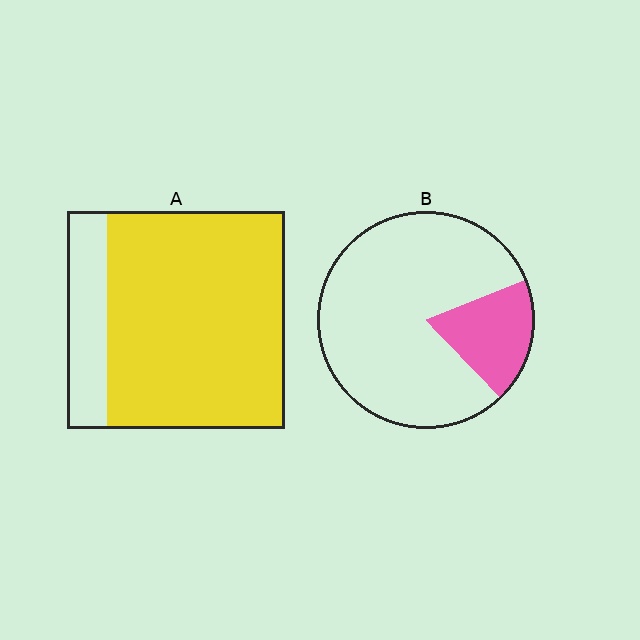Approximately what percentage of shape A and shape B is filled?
A is approximately 80% and B is approximately 20%.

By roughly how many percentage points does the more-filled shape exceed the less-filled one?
By roughly 65 percentage points (A over B).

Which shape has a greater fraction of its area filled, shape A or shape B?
Shape A.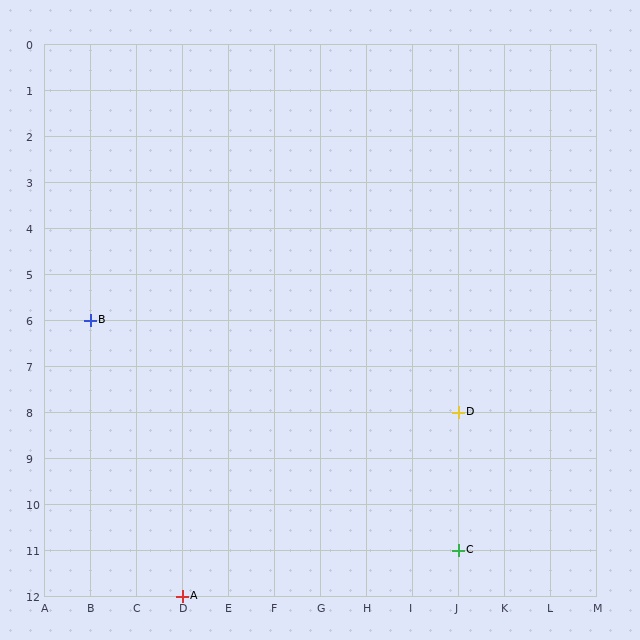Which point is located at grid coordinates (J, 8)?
Point D is at (J, 8).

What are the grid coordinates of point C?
Point C is at grid coordinates (J, 11).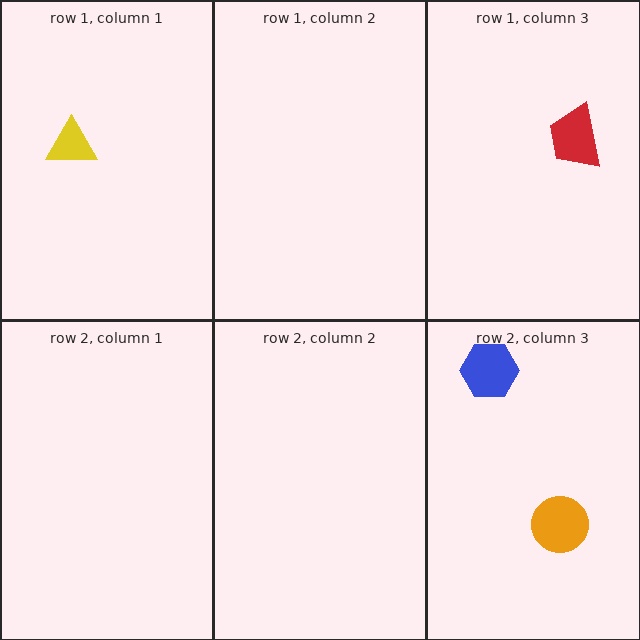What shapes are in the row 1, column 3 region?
The red trapezoid.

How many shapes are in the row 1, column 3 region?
1.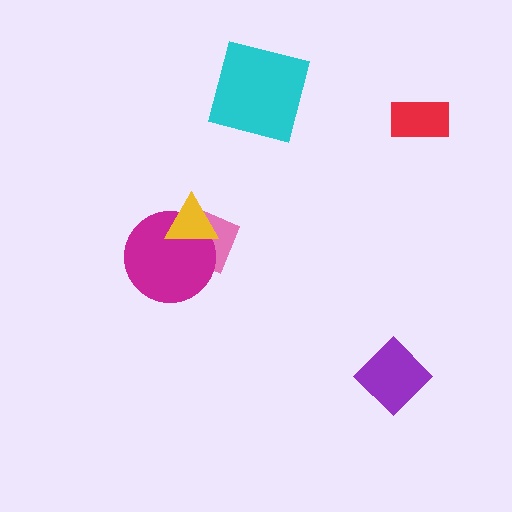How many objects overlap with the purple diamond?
0 objects overlap with the purple diamond.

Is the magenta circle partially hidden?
Yes, it is partially covered by another shape.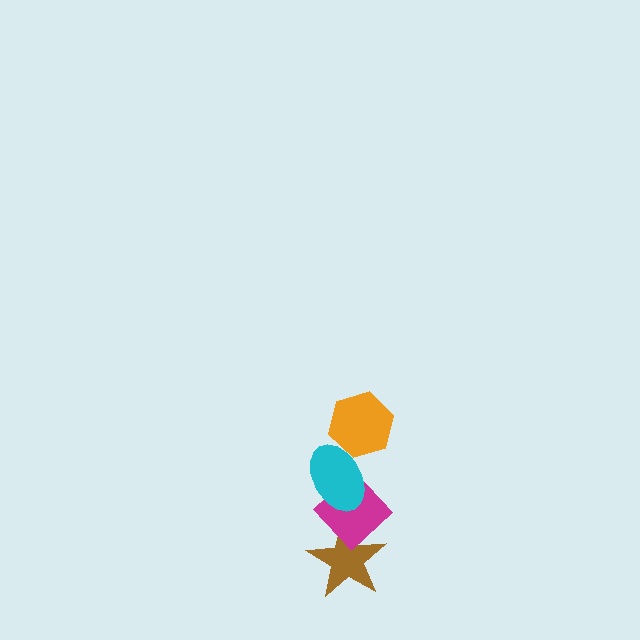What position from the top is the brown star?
The brown star is 4th from the top.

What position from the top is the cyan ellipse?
The cyan ellipse is 2nd from the top.